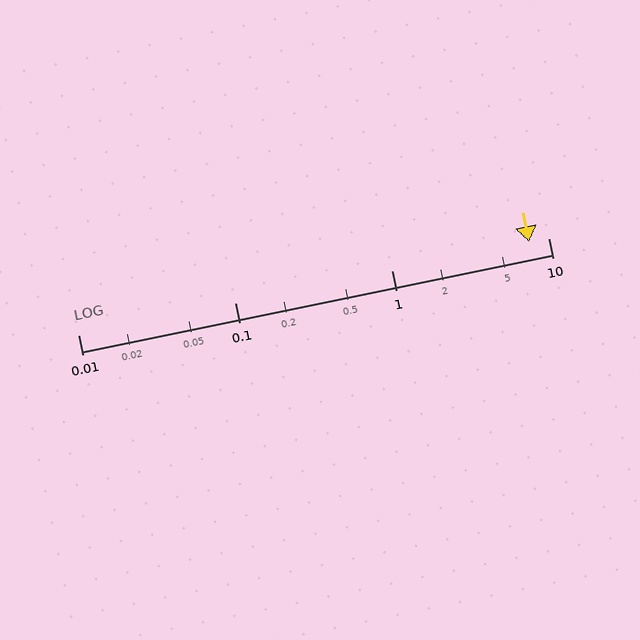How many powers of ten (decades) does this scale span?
The scale spans 3 decades, from 0.01 to 10.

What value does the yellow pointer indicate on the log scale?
The pointer indicates approximately 7.5.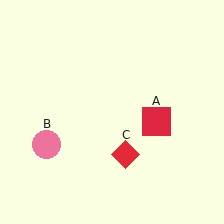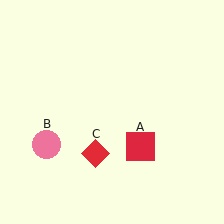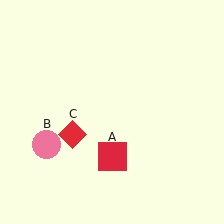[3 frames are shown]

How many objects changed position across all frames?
2 objects changed position: red square (object A), red diamond (object C).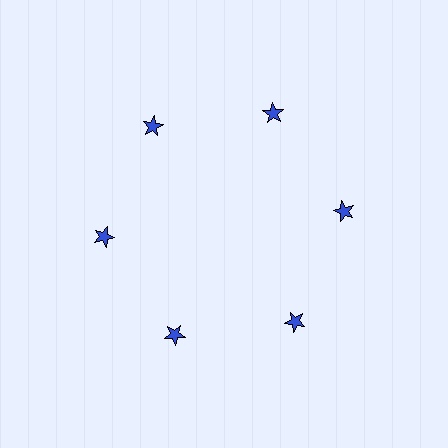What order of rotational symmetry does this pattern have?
This pattern has 6-fold rotational symmetry.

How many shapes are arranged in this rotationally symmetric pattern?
There are 6 shapes, arranged in 6 groups of 1.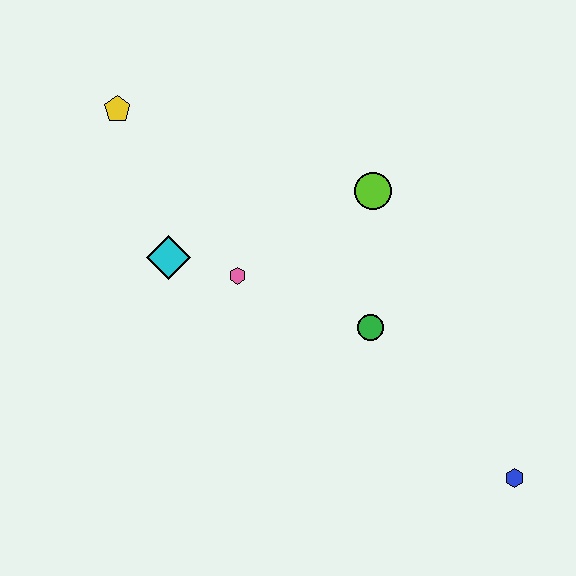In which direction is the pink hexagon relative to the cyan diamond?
The pink hexagon is to the right of the cyan diamond.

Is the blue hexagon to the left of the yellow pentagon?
No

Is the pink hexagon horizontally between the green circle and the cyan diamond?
Yes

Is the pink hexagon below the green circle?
No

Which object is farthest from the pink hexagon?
The blue hexagon is farthest from the pink hexagon.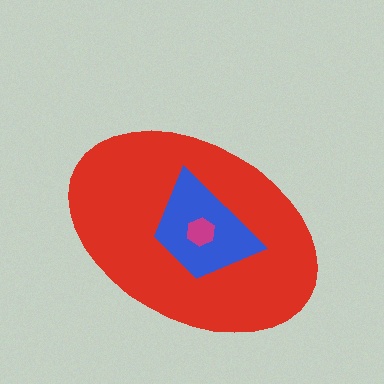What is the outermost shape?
The red ellipse.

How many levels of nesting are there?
3.